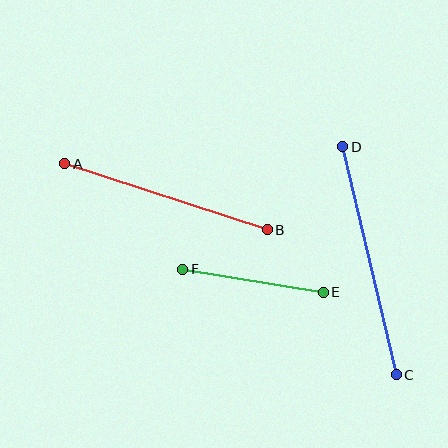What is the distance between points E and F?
The distance is approximately 142 pixels.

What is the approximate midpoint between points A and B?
The midpoint is at approximately (166, 197) pixels.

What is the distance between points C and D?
The distance is approximately 234 pixels.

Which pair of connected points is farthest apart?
Points C and D are farthest apart.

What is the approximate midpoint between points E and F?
The midpoint is at approximately (253, 281) pixels.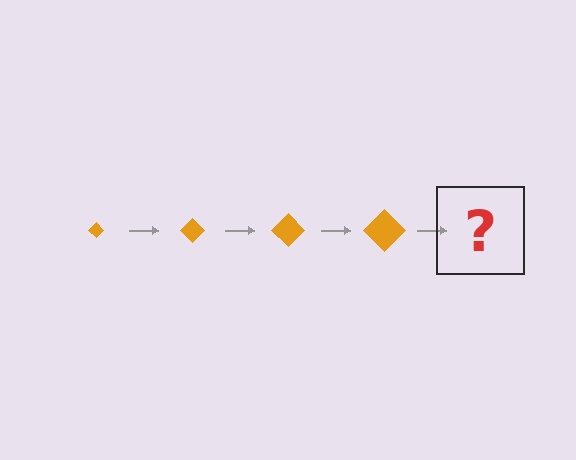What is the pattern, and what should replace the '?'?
The pattern is that the diamond gets progressively larger each step. The '?' should be an orange diamond, larger than the previous one.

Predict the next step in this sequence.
The next step is an orange diamond, larger than the previous one.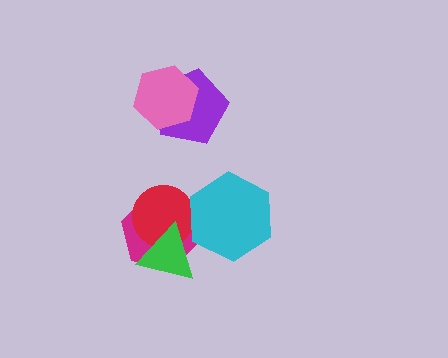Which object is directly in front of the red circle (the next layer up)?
The green triangle is directly in front of the red circle.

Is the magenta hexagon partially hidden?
Yes, it is partially covered by another shape.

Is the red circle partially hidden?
Yes, it is partially covered by another shape.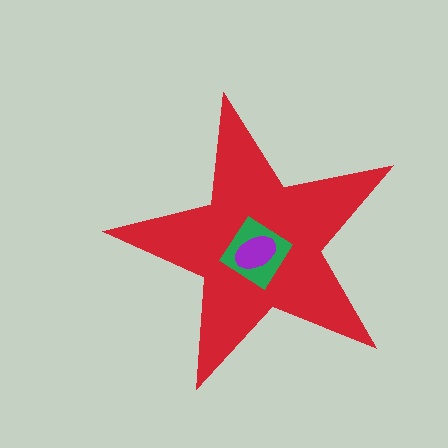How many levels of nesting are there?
3.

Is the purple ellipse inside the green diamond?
Yes.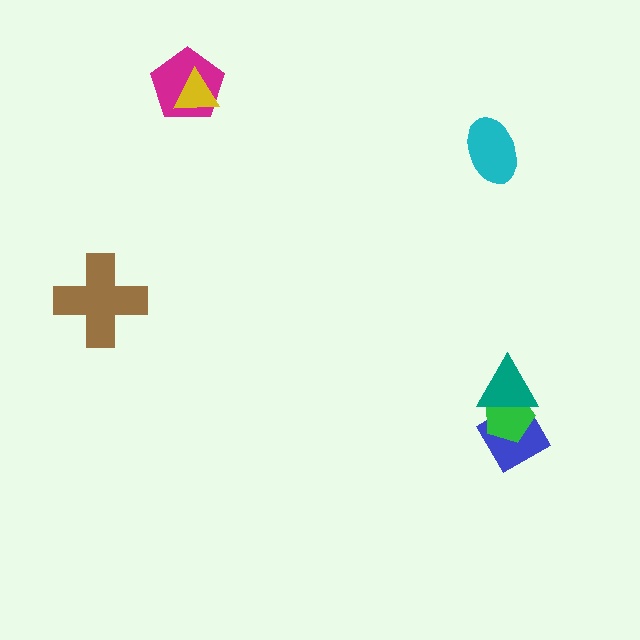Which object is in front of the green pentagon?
The teal triangle is in front of the green pentagon.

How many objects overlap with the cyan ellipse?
0 objects overlap with the cyan ellipse.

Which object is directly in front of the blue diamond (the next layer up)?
The green pentagon is directly in front of the blue diamond.